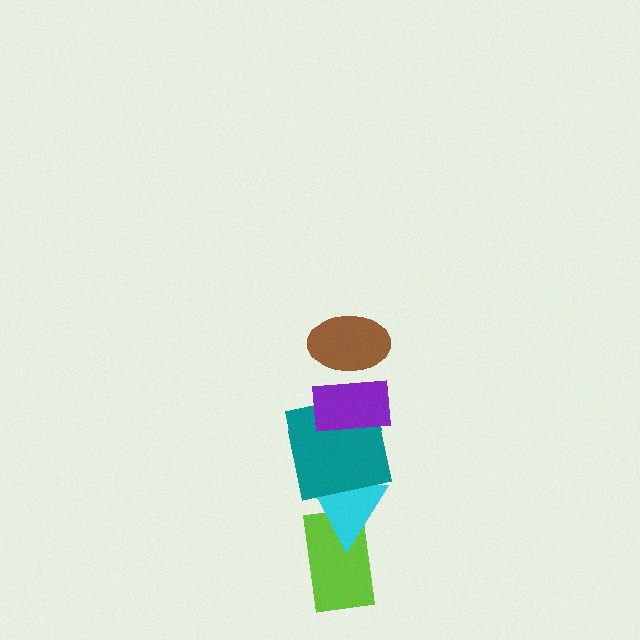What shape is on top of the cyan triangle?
The teal square is on top of the cyan triangle.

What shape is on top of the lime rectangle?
The cyan triangle is on top of the lime rectangle.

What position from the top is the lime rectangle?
The lime rectangle is 5th from the top.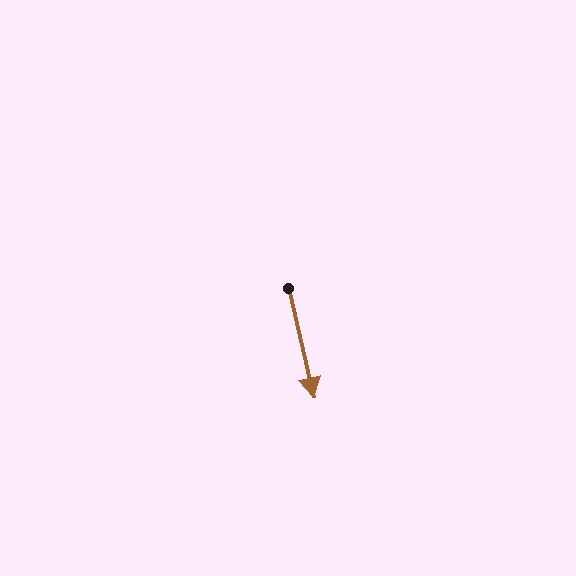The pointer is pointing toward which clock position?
Roughly 6 o'clock.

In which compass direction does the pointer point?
South.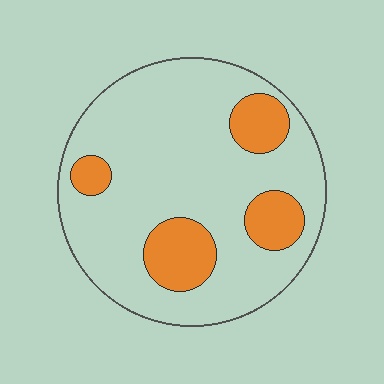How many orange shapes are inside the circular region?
4.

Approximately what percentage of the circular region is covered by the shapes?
Approximately 20%.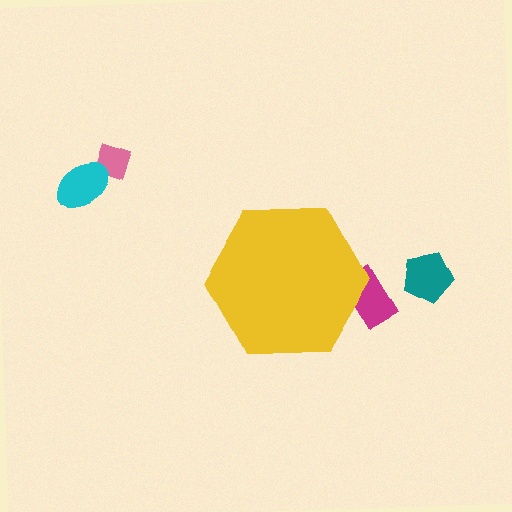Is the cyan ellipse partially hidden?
No, the cyan ellipse is fully visible.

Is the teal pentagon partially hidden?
No, the teal pentagon is fully visible.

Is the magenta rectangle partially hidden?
Yes, the magenta rectangle is partially hidden behind the yellow hexagon.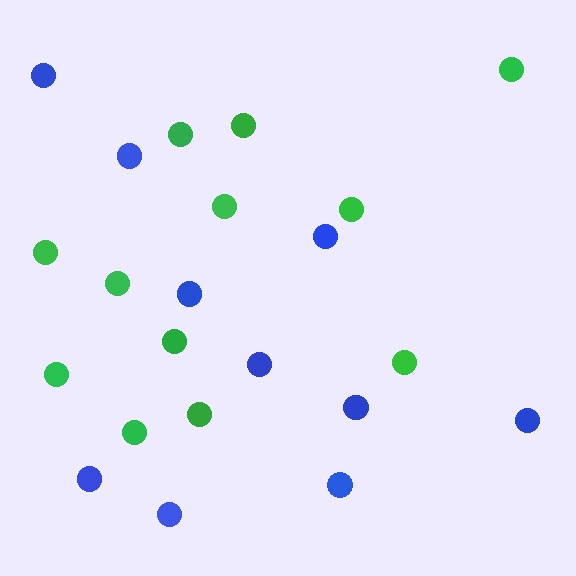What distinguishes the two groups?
There are 2 groups: one group of blue circles (10) and one group of green circles (12).